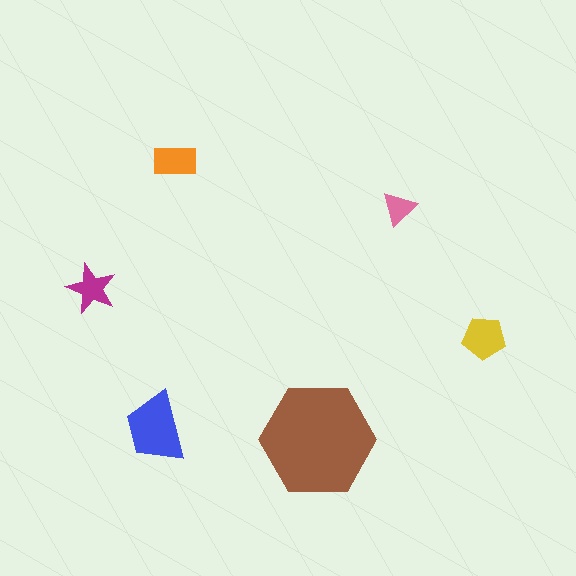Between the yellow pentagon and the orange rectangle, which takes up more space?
The yellow pentagon.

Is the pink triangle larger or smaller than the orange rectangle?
Smaller.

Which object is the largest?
The brown hexagon.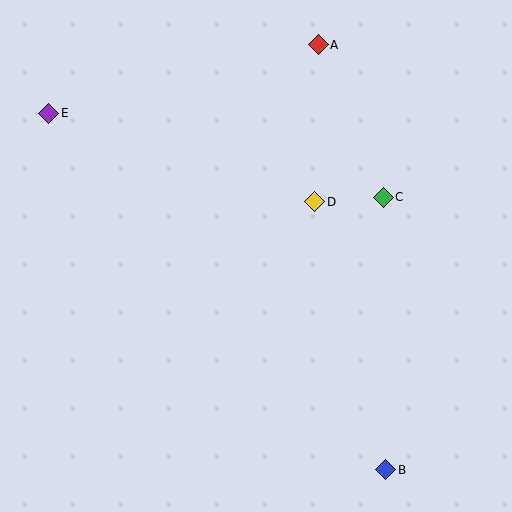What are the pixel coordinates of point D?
Point D is at (315, 202).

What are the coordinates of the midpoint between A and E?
The midpoint between A and E is at (184, 79).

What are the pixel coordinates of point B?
Point B is at (386, 470).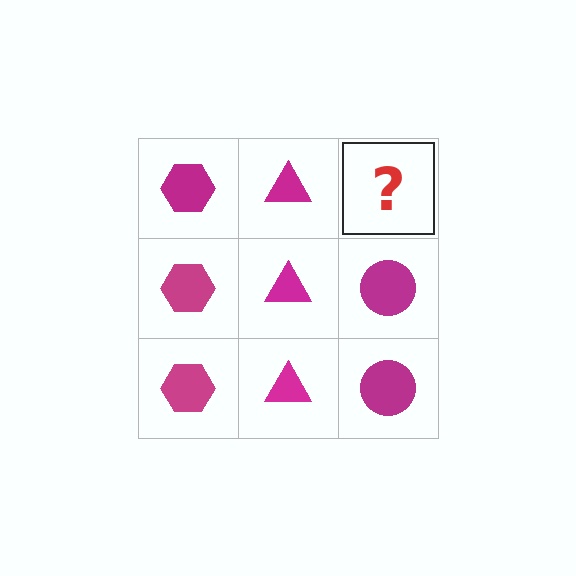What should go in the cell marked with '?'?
The missing cell should contain a magenta circle.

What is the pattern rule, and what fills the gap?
The rule is that each column has a consistent shape. The gap should be filled with a magenta circle.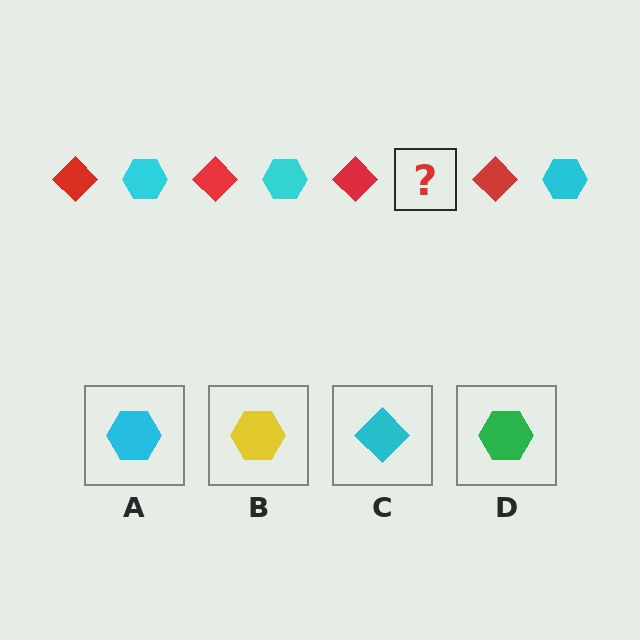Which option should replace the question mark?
Option A.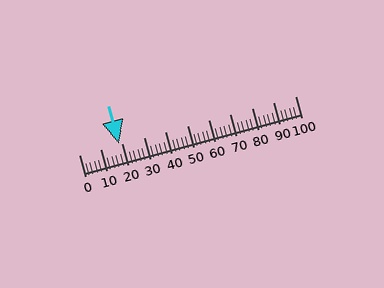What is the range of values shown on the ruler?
The ruler shows values from 0 to 100.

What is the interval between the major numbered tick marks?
The major tick marks are spaced 10 units apart.